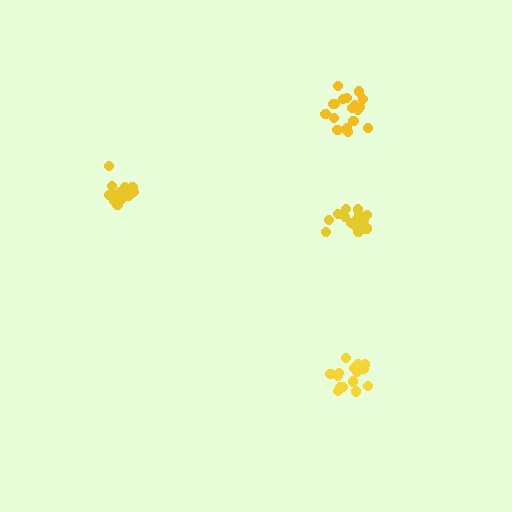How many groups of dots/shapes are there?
There are 4 groups.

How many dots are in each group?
Group 1: 15 dots, Group 2: 14 dots, Group 3: 15 dots, Group 4: 18 dots (62 total).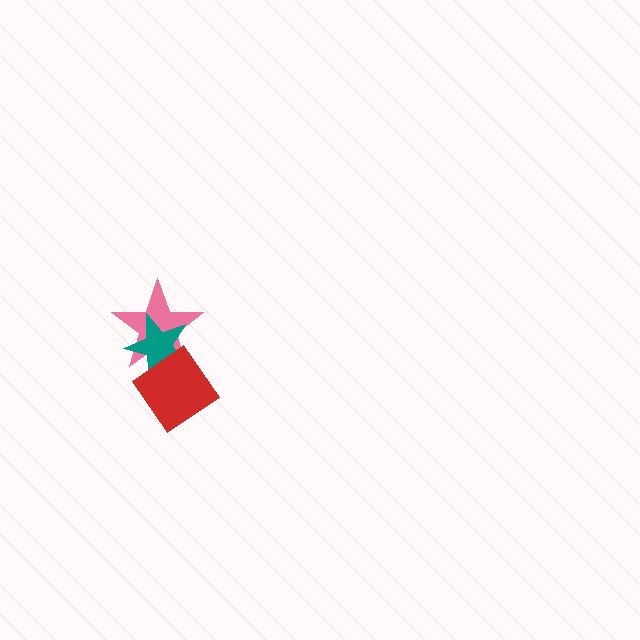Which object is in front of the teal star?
The red diamond is in front of the teal star.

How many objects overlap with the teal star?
2 objects overlap with the teal star.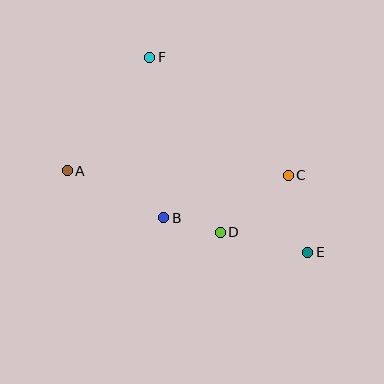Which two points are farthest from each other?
Points A and E are farthest from each other.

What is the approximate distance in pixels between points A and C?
The distance between A and C is approximately 221 pixels.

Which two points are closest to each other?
Points B and D are closest to each other.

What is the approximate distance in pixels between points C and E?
The distance between C and E is approximately 79 pixels.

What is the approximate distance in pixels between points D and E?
The distance between D and E is approximately 90 pixels.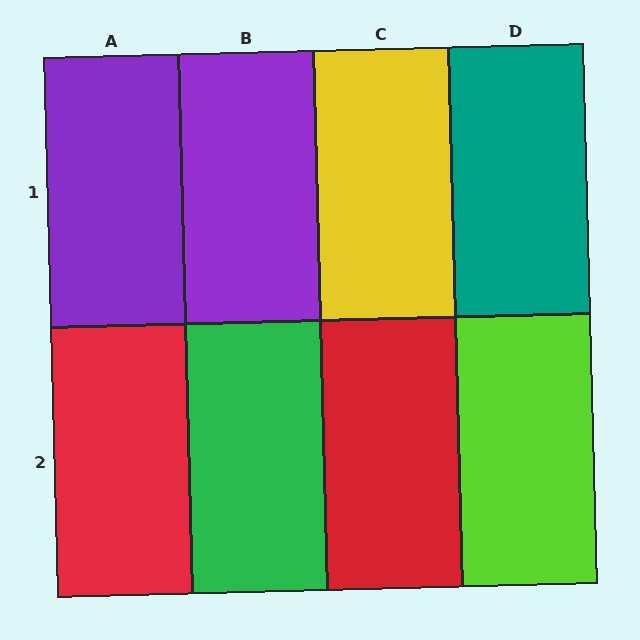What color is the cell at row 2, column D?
Lime.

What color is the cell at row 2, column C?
Red.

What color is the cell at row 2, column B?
Green.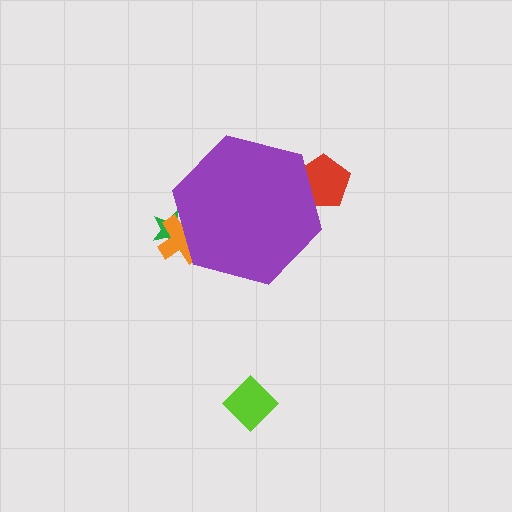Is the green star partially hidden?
Yes, the green star is partially hidden behind the purple hexagon.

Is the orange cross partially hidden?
Yes, the orange cross is partially hidden behind the purple hexagon.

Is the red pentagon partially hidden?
Yes, the red pentagon is partially hidden behind the purple hexagon.